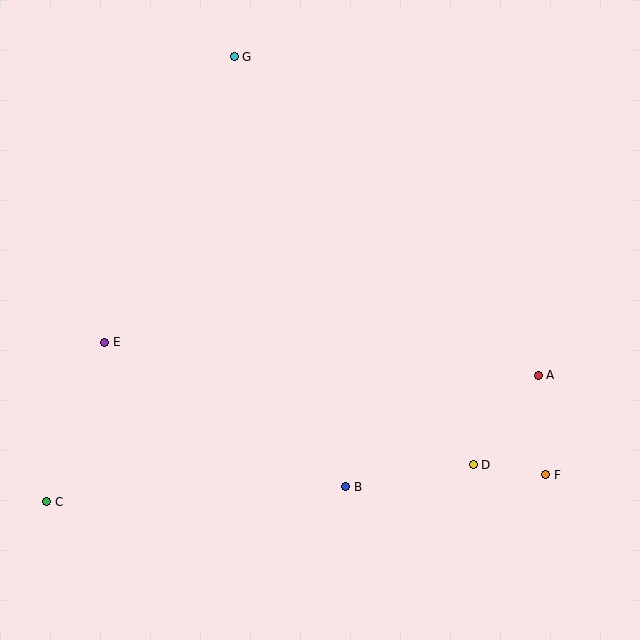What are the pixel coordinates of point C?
Point C is at (47, 502).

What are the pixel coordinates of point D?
Point D is at (473, 465).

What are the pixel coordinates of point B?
Point B is at (346, 487).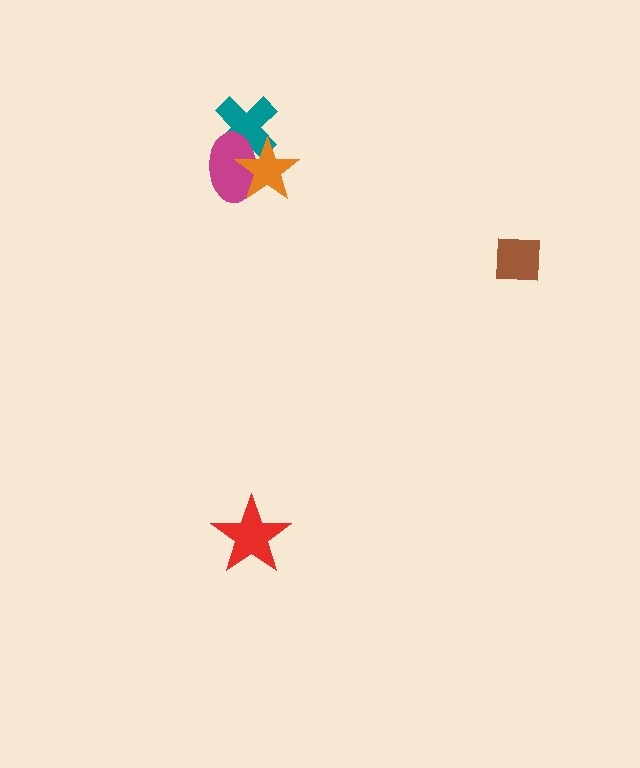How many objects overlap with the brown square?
0 objects overlap with the brown square.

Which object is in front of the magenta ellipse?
The orange star is in front of the magenta ellipse.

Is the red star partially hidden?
No, no other shape covers it.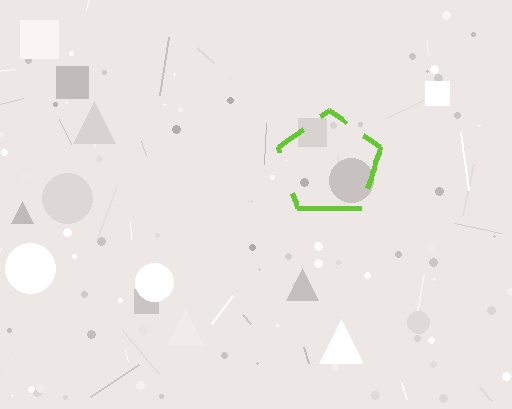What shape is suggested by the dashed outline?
The dashed outline suggests a pentagon.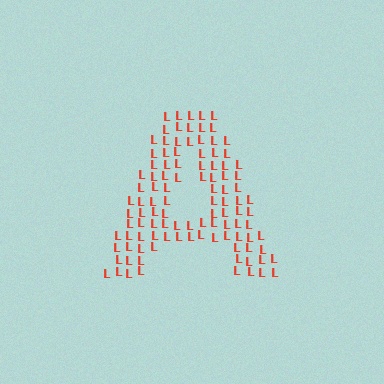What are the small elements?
The small elements are letter L's.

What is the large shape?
The large shape is the letter A.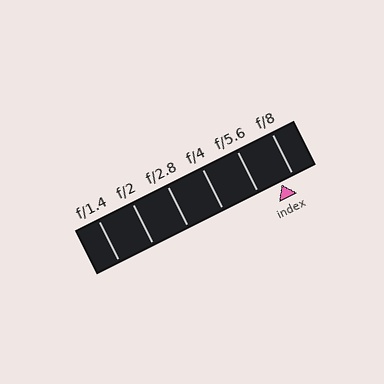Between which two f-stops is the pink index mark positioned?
The index mark is between f/5.6 and f/8.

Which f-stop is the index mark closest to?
The index mark is closest to f/8.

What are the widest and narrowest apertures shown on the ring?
The widest aperture shown is f/1.4 and the narrowest is f/8.